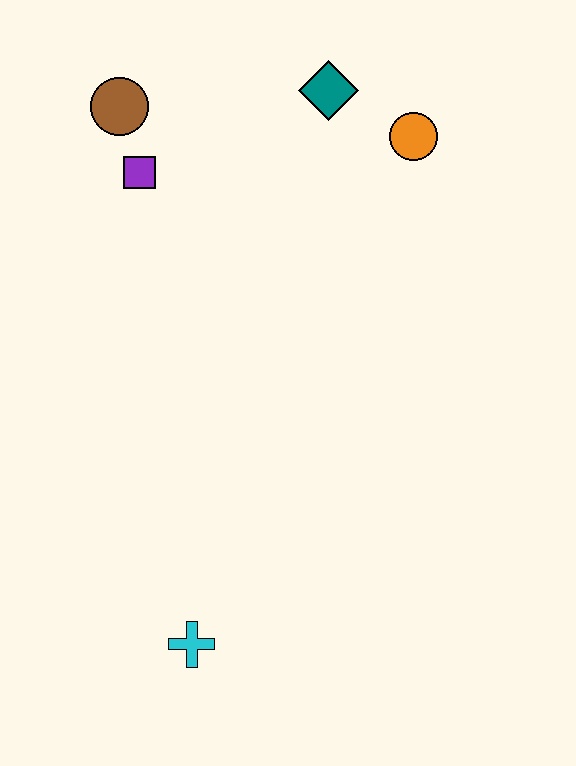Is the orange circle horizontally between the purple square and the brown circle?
No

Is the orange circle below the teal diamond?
Yes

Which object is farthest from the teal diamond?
The cyan cross is farthest from the teal diamond.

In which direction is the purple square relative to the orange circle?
The purple square is to the left of the orange circle.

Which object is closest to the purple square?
The brown circle is closest to the purple square.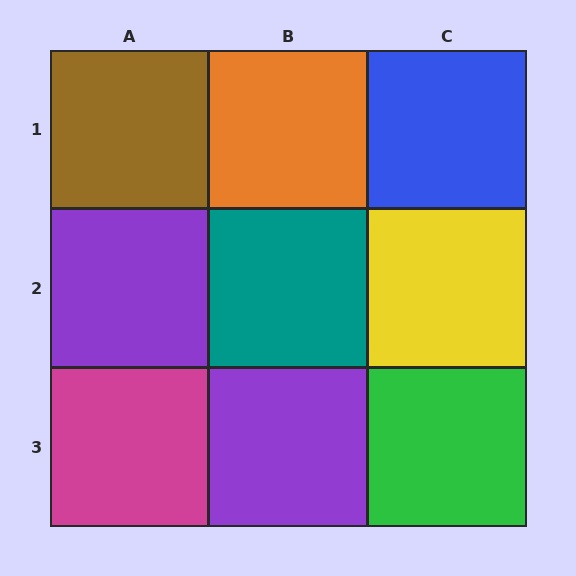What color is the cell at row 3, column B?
Purple.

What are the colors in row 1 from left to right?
Brown, orange, blue.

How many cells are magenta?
1 cell is magenta.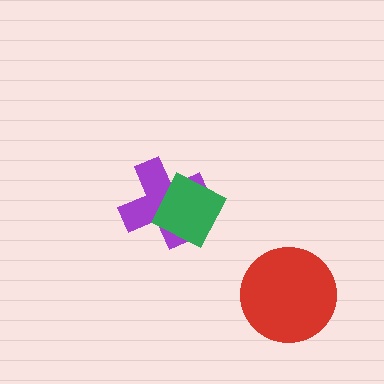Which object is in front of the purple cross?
The green square is in front of the purple cross.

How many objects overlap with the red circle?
0 objects overlap with the red circle.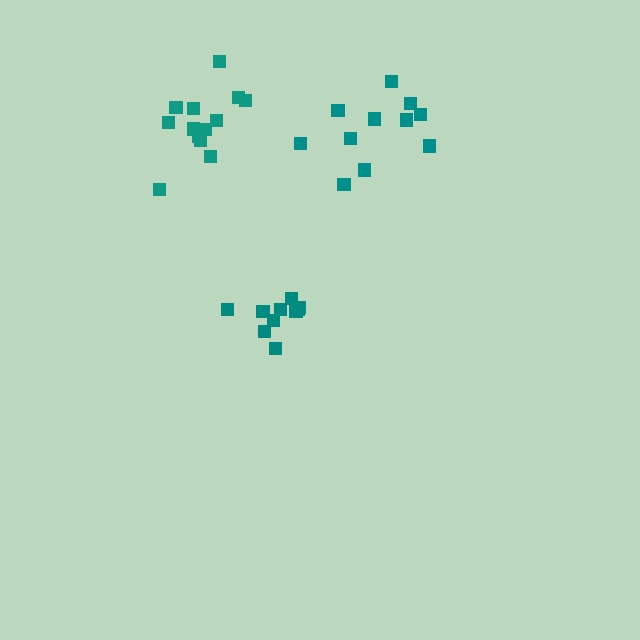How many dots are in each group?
Group 1: 13 dots, Group 2: 10 dots, Group 3: 11 dots (34 total).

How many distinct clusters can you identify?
There are 3 distinct clusters.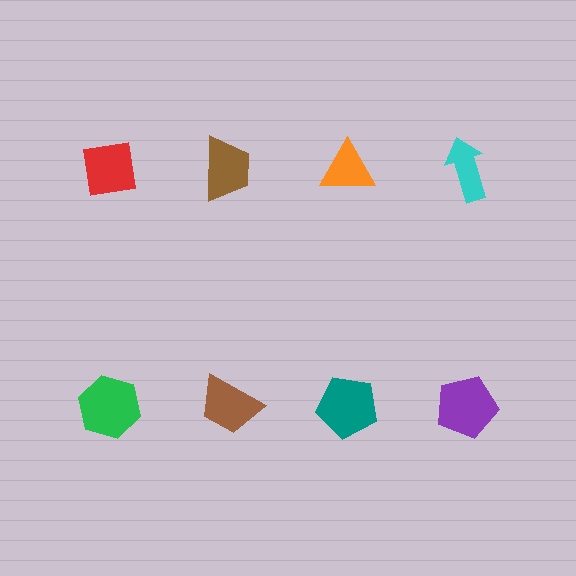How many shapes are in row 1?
4 shapes.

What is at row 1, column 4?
A cyan arrow.